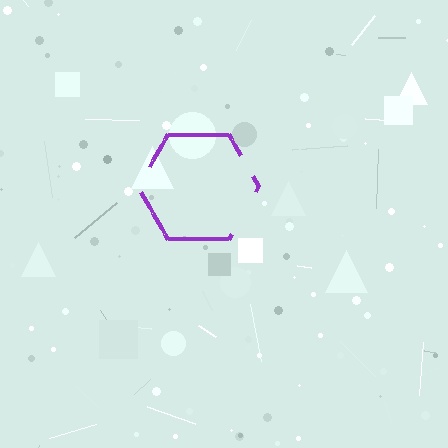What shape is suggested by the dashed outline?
The dashed outline suggests a hexagon.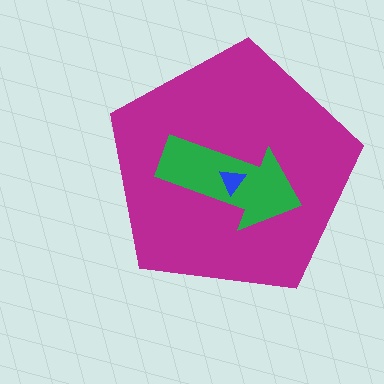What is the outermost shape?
The magenta pentagon.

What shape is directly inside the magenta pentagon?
The green arrow.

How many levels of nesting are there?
3.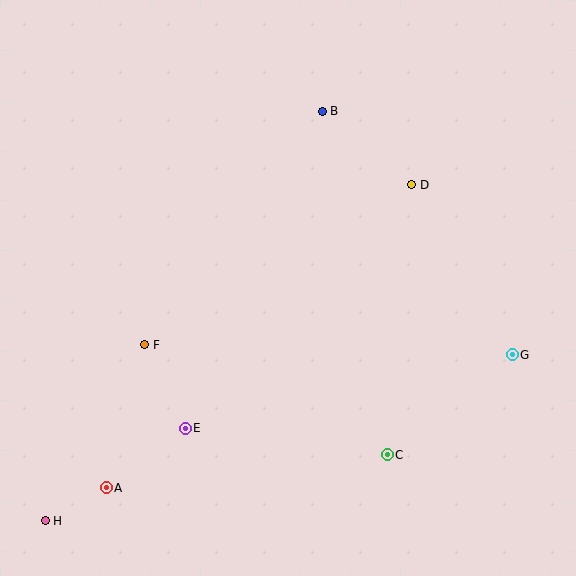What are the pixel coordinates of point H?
Point H is at (45, 521).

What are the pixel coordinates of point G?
Point G is at (512, 355).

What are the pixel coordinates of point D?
Point D is at (412, 185).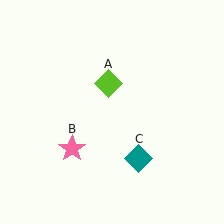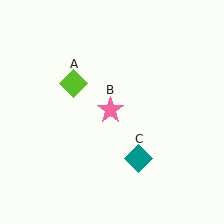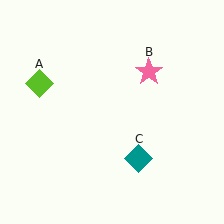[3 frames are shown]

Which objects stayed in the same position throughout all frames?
Teal diamond (object C) remained stationary.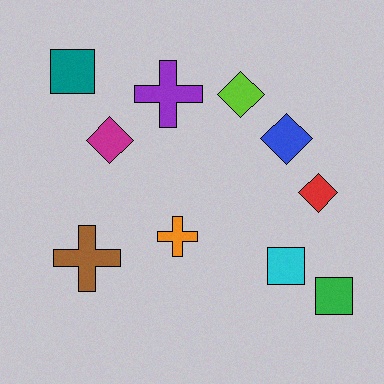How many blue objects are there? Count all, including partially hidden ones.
There is 1 blue object.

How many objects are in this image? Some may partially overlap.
There are 10 objects.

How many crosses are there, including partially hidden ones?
There are 3 crosses.